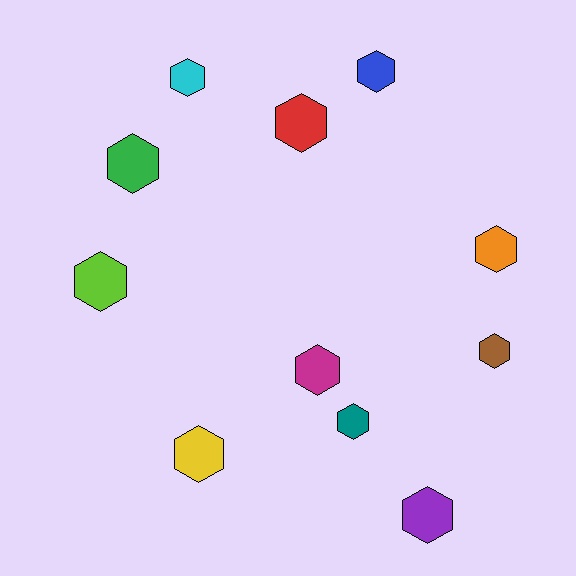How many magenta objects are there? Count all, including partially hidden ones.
There is 1 magenta object.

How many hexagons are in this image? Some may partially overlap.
There are 11 hexagons.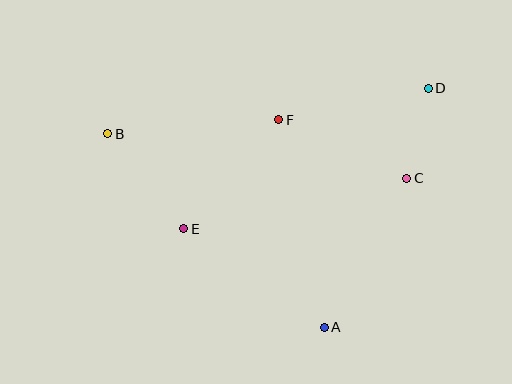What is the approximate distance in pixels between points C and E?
The distance between C and E is approximately 229 pixels.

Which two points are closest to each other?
Points C and D are closest to each other.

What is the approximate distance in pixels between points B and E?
The distance between B and E is approximately 122 pixels.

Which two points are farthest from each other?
Points B and D are farthest from each other.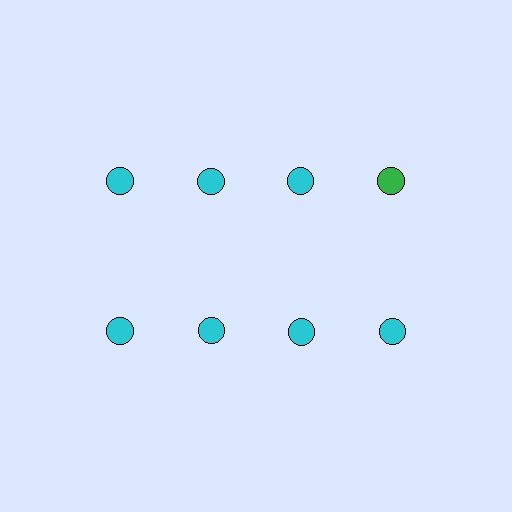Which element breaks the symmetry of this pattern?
The green circle in the top row, second from right column breaks the symmetry. All other shapes are cyan circles.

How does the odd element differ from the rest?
It has a different color: green instead of cyan.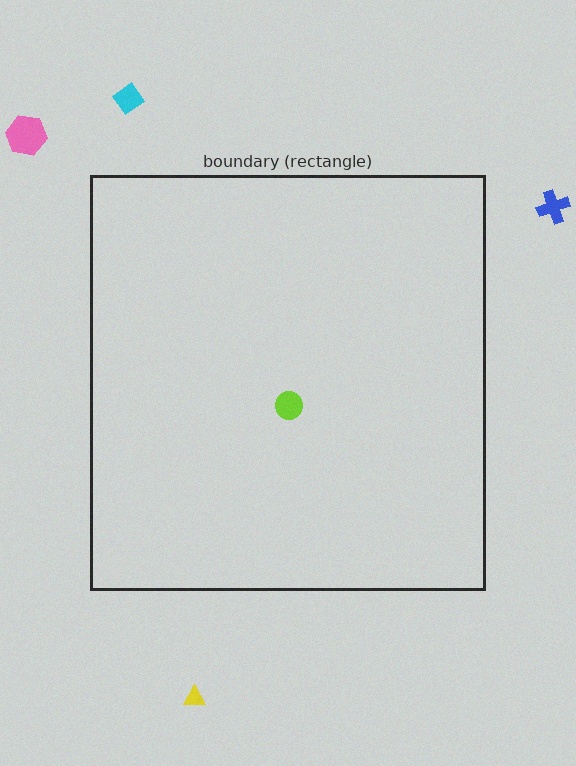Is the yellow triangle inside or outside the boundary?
Outside.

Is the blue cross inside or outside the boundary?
Outside.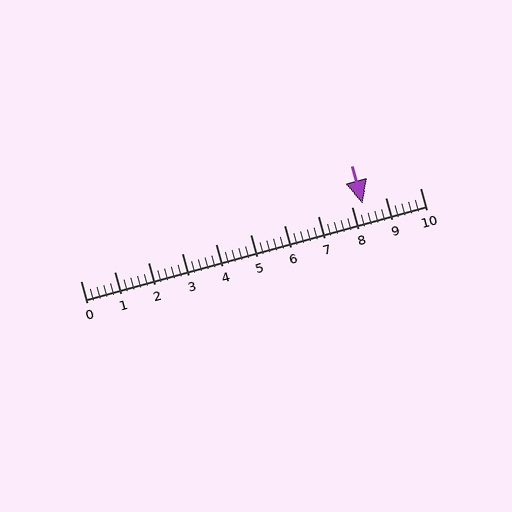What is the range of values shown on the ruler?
The ruler shows values from 0 to 10.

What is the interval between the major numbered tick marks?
The major tick marks are spaced 1 units apart.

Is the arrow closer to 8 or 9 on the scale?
The arrow is closer to 8.